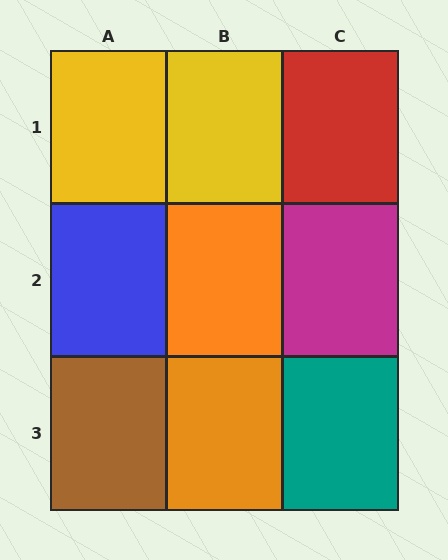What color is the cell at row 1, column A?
Yellow.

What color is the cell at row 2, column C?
Magenta.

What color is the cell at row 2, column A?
Blue.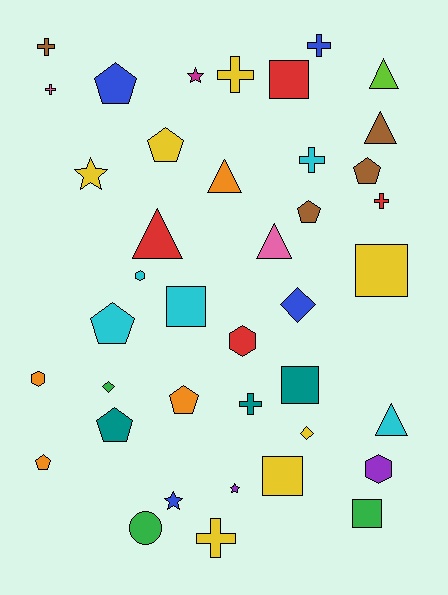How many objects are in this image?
There are 40 objects.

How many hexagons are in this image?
There are 4 hexagons.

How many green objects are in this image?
There are 3 green objects.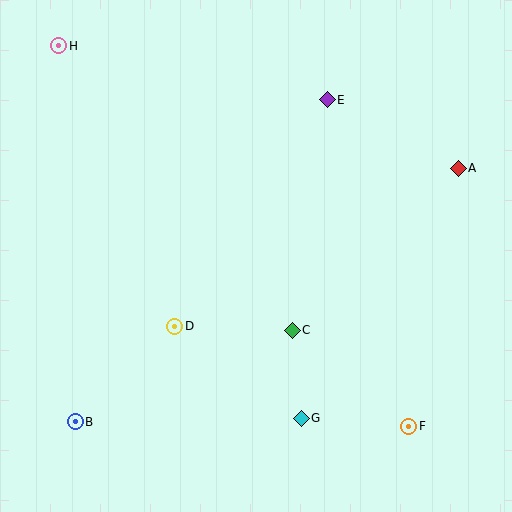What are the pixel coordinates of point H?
Point H is at (59, 46).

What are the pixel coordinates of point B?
Point B is at (75, 422).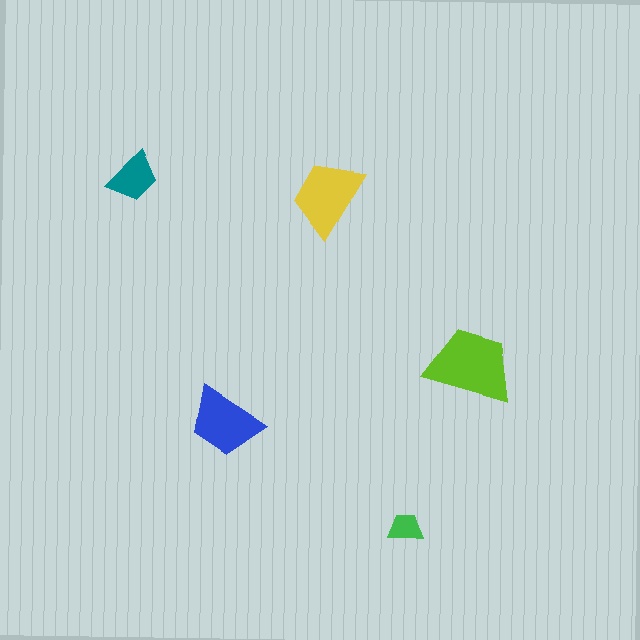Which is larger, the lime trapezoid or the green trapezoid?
The lime one.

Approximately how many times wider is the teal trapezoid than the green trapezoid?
About 1.5 times wider.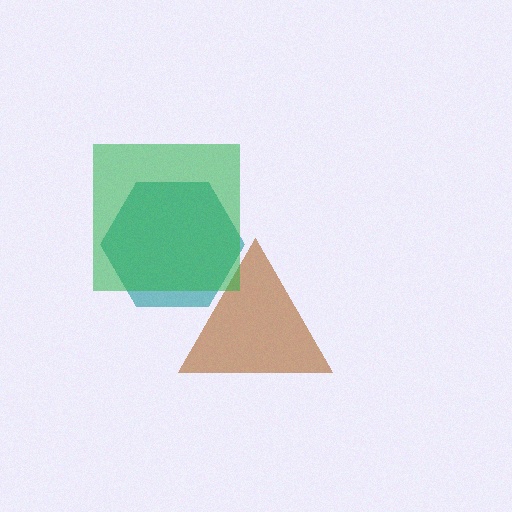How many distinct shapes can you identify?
There are 3 distinct shapes: a brown triangle, a teal hexagon, a green square.